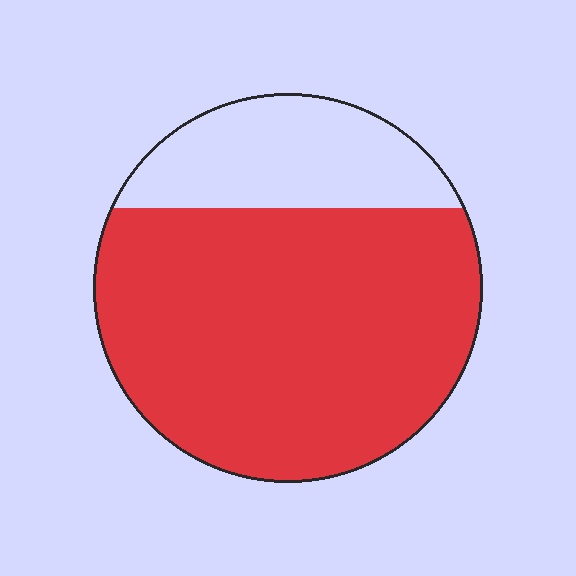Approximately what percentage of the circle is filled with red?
Approximately 75%.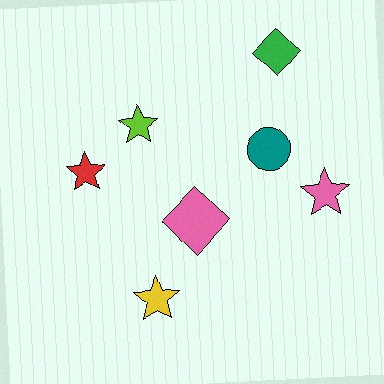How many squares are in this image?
There are no squares.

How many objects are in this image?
There are 7 objects.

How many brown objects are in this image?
There are no brown objects.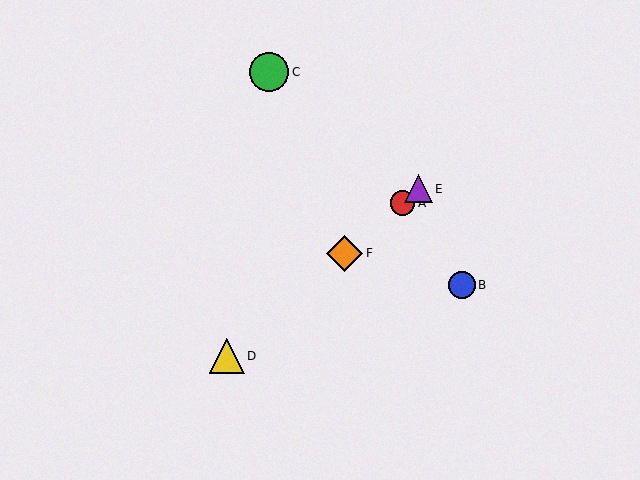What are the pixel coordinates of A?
Object A is at (402, 203).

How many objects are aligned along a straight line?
4 objects (A, D, E, F) are aligned along a straight line.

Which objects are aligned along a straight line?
Objects A, D, E, F are aligned along a straight line.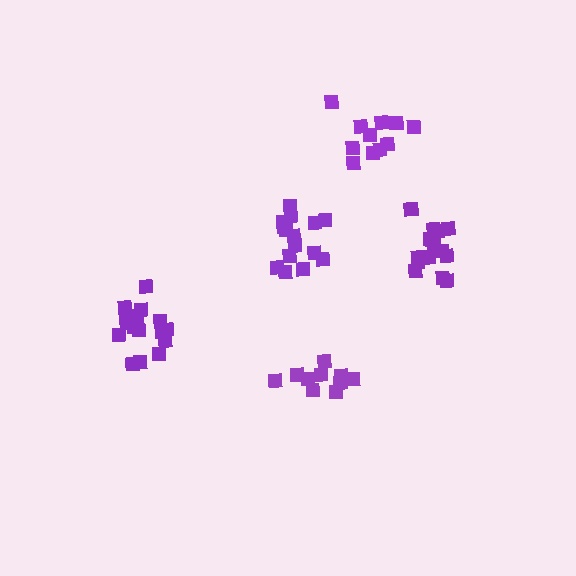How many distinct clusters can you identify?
There are 5 distinct clusters.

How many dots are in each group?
Group 1: 16 dots, Group 2: 16 dots, Group 3: 16 dots, Group 4: 10 dots, Group 5: 12 dots (70 total).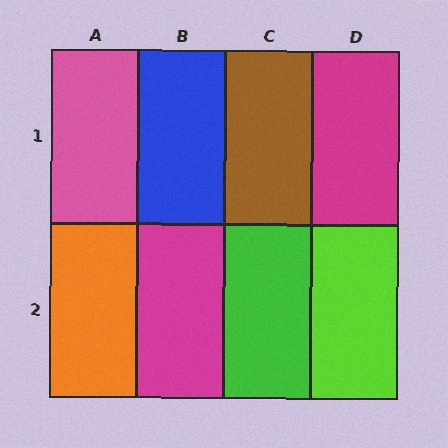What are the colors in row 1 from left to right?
Pink, blue, brown, magenta.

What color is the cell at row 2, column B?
Magenta.